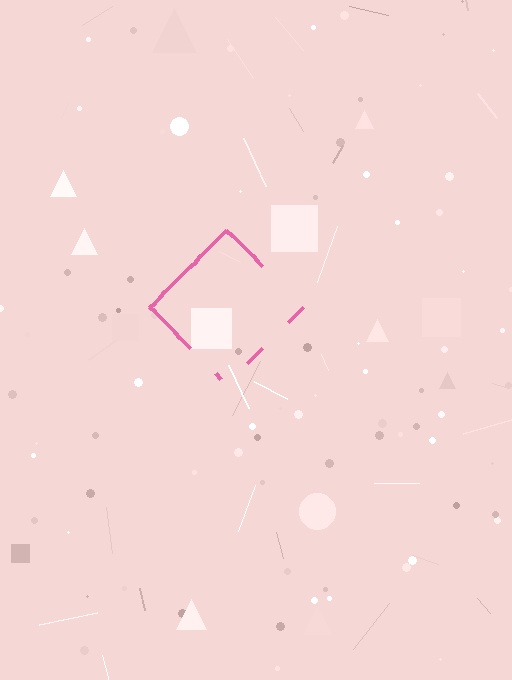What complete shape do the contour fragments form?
The contour fragments form a diamond.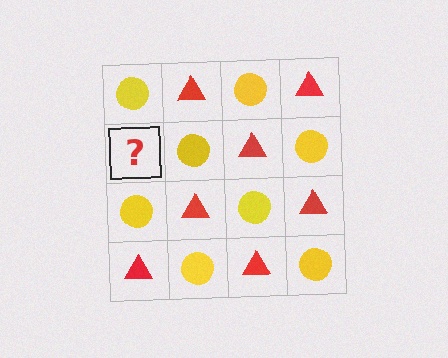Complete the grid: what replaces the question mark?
The question mark should be replaced with a red triangle.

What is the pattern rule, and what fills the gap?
The rule is that it alternates yellow circle and red triangle in a checkerboard pattern. The gap should be filled with a red triangle.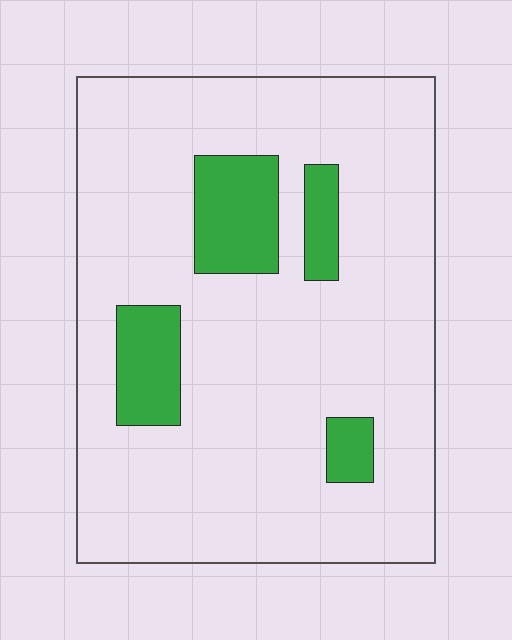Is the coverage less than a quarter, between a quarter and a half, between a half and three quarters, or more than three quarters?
Less than a quarter.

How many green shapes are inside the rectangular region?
4.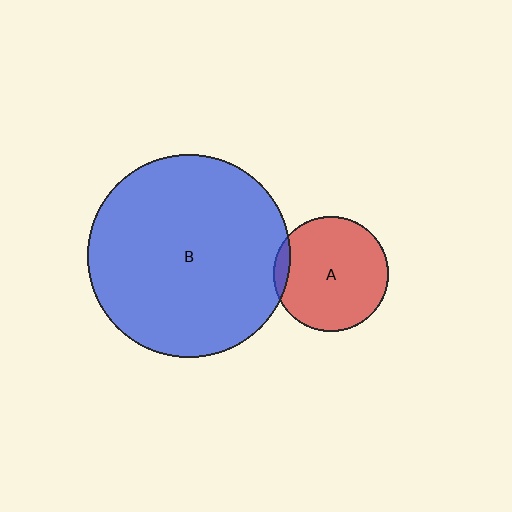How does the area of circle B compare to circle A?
Approximately 3.1 times.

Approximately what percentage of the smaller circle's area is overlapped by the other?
Approximately 5%.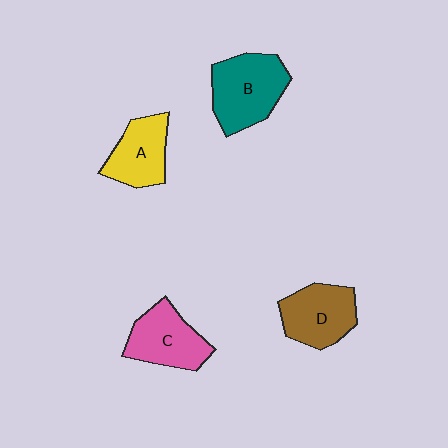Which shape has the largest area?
Shape B (teal).